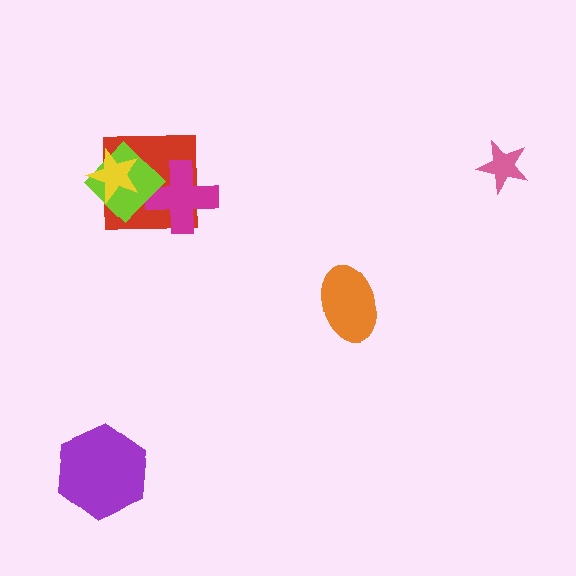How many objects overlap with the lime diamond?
3 objects overlap with the lime diamond.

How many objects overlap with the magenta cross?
2 objects overlap with the magenta cross.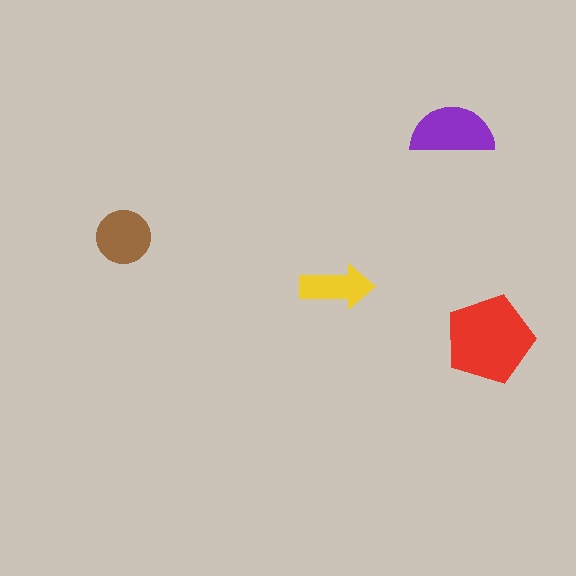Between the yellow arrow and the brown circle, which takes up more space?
The brown circle.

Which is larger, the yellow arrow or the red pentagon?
The red pentagon.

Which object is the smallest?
The yellow arrow.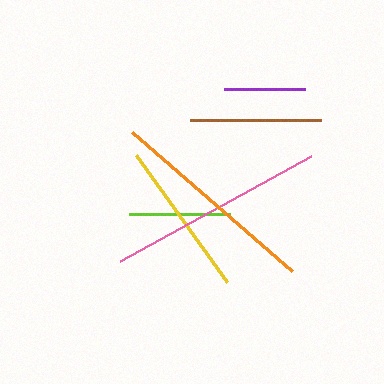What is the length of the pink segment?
The pink segment is approximately 218 pixels long.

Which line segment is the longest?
The pink line is the longest at approximately 218 pixels.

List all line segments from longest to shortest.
From longest to shortest: pink, orange, yellow, brown, lime, purple.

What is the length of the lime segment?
The lime segment is approximately 101 pixels long.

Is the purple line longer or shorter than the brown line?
The brown line is longer than the purple line.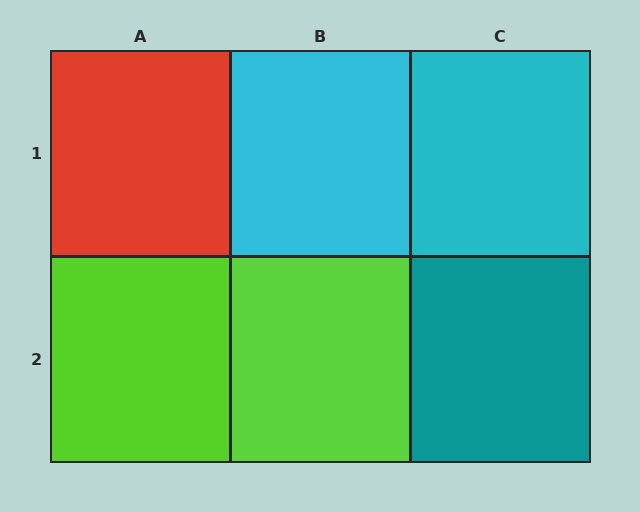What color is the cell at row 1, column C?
Cyan.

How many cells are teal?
1 cell is teal.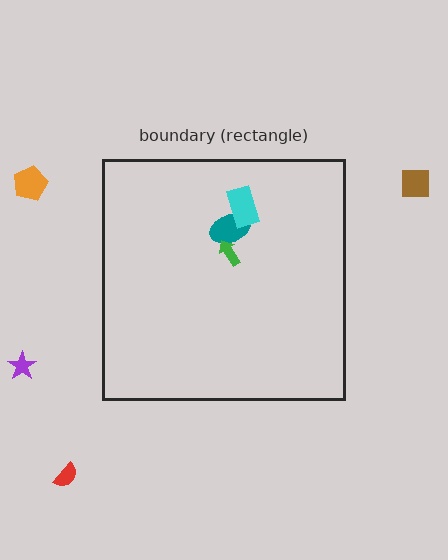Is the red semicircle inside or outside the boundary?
Outside.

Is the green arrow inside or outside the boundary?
Inside.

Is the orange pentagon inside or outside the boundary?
Outside.